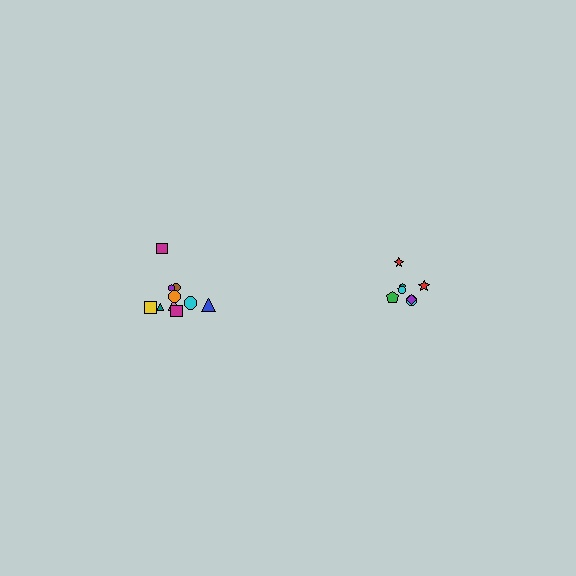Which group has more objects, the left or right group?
The left group.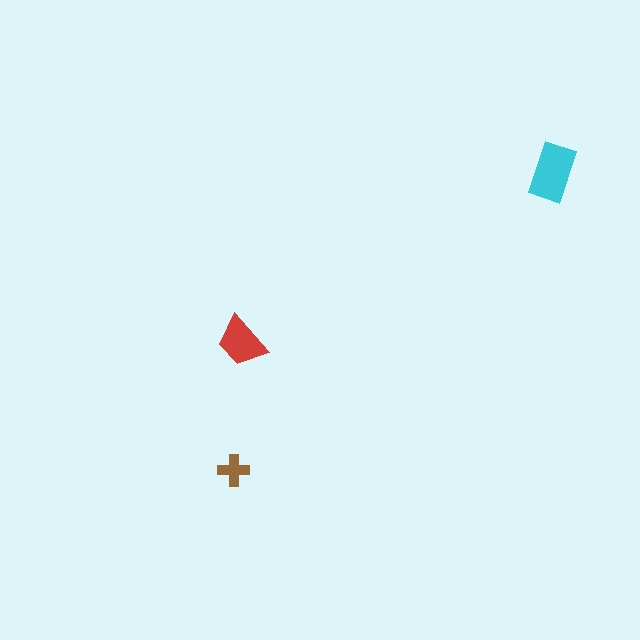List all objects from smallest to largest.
The brown cross, the red trapezoid, the cyan rectangle.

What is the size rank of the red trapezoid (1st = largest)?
2nd.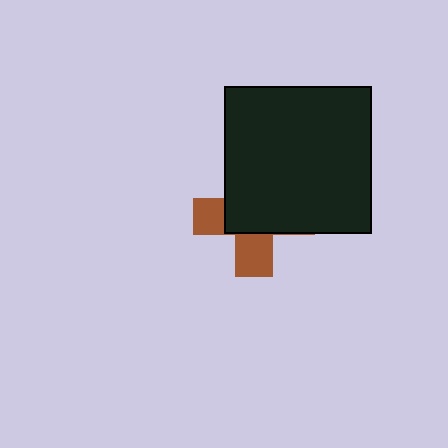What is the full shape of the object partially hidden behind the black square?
The partially hidden object is a brown cross.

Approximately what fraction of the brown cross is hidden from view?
Roughly 63% of the brown cross is hidden behind the black square.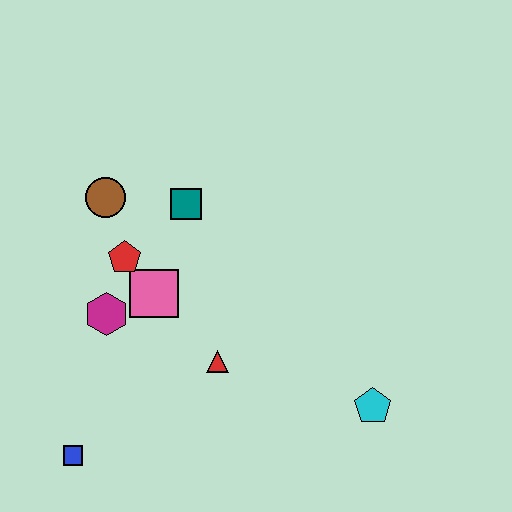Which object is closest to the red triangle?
The pink square is closest to the red triangle.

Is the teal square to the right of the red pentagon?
Yes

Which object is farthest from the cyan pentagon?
The brown circle is farthest from the cyan pentagon.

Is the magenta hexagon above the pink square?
No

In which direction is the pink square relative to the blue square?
The pink square is above the blue square.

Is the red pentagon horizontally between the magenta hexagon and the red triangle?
Yes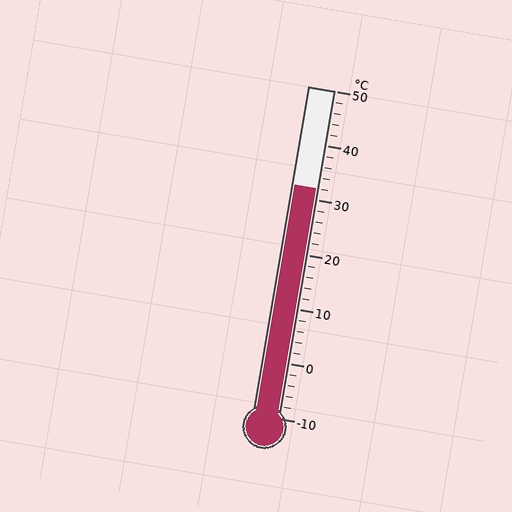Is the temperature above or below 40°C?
The temperature is below 40°C.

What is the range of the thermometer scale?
The thermometer scale ranges from -10°C to 50°C.